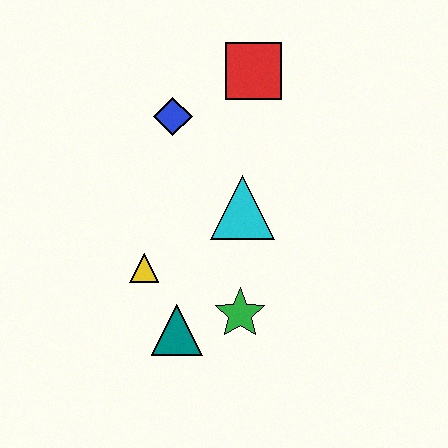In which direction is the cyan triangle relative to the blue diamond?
The cyan triangle is below the blue diamond.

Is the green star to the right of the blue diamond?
Yes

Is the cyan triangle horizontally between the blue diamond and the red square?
Yes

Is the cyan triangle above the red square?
No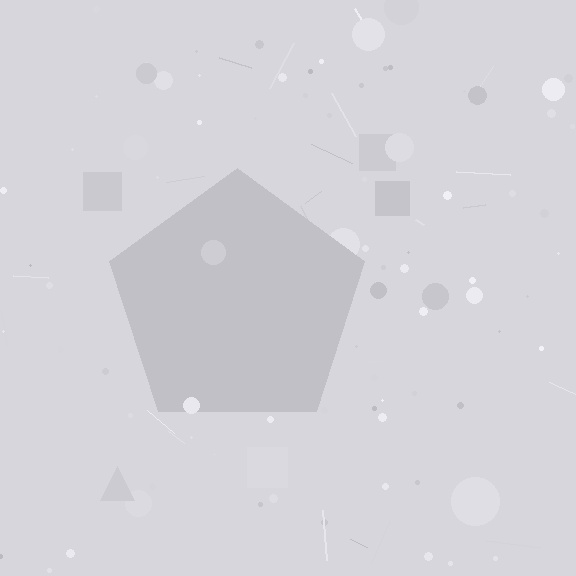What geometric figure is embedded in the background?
A pentagon is embedded in the background.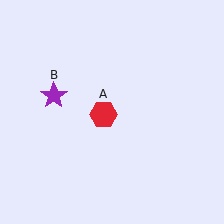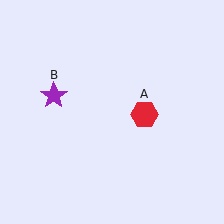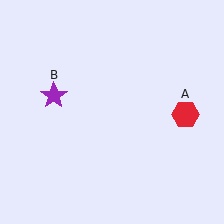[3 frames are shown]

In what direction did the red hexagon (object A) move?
The red hexagon (object A) moved right.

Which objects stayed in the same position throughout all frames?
Purple star (object B) remained stationary.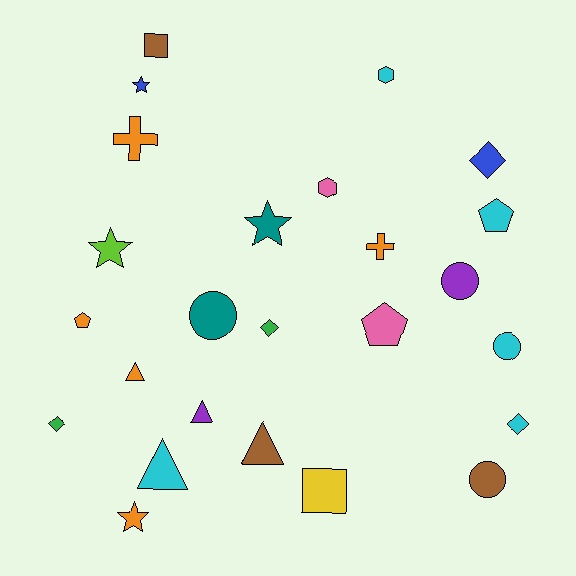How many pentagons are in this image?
There are 3 pentagons.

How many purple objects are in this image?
There are 2 purple objects.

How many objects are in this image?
There are 25 objects.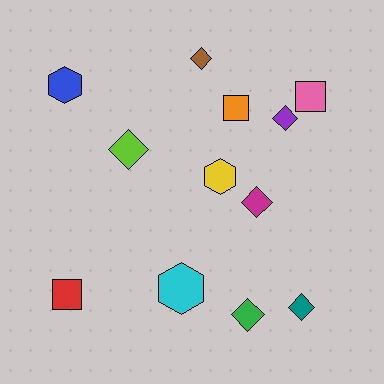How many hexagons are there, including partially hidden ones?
There are 3 hexagons.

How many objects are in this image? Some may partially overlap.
There are 12 objects.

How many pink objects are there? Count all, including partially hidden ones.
There is 1 pink object.